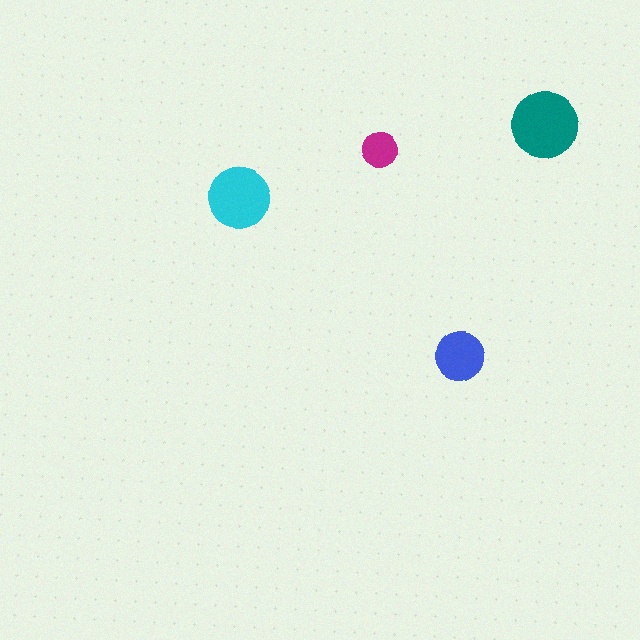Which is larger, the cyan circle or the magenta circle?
The cyan one.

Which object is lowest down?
The blue circle is bottommost.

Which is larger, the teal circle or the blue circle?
The teal one.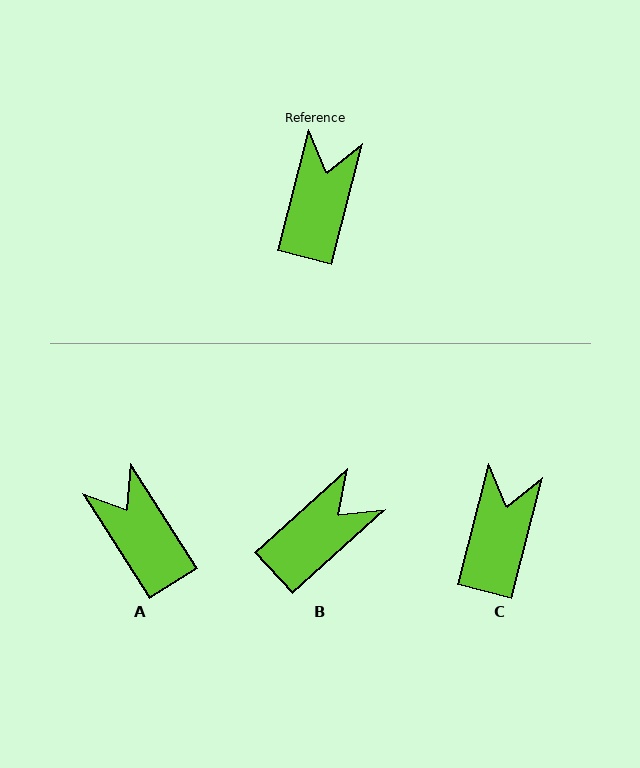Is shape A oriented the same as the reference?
No, it is off by about 47 degrees.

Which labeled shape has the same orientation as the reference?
C.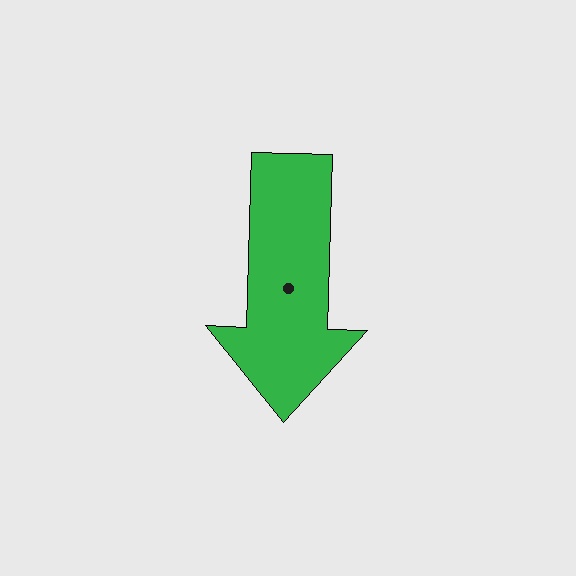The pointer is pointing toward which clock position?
Roughly 6 o'clock.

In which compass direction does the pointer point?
South.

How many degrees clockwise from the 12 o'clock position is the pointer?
Approximately 182 degrees.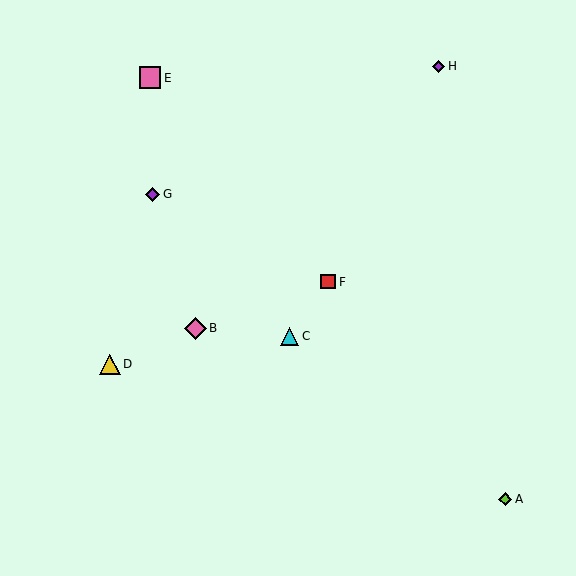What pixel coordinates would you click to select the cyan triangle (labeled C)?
Click at (290, 336) to select the cyan triangle C.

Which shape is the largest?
The pink diamond (labeled B) is the largest.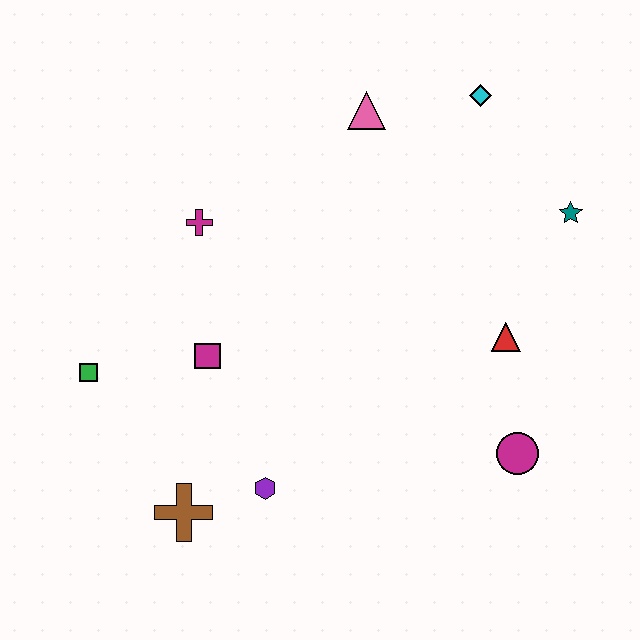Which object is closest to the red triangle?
The magenta circle is closest to the red triangle.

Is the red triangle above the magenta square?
Yes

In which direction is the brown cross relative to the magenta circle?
The brown cross is to the left of the magenta circle.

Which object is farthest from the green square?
The teal star is farthest from the green square.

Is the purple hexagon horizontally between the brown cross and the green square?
No